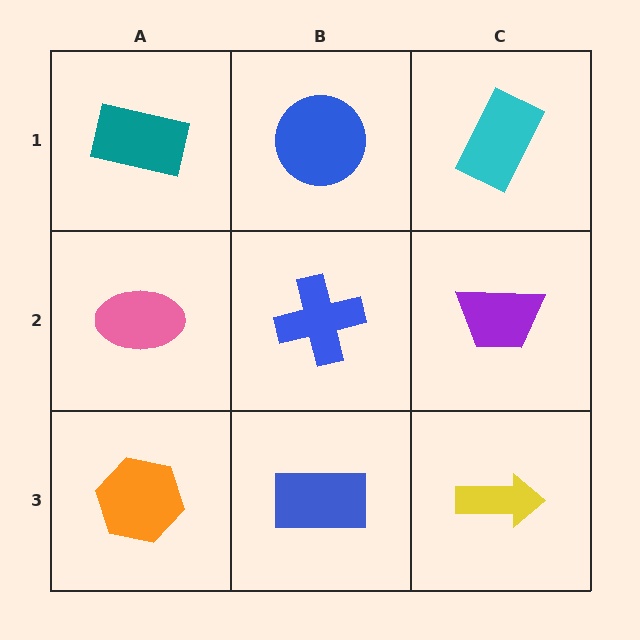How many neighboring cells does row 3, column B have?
3.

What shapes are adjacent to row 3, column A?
A pink ellipse (row 2, column A), a blue rectangle (row 3, column B).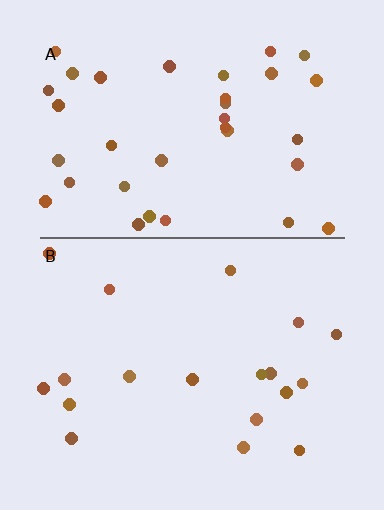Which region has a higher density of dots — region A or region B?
A (the top).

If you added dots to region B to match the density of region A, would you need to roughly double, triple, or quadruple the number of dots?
Approximately double.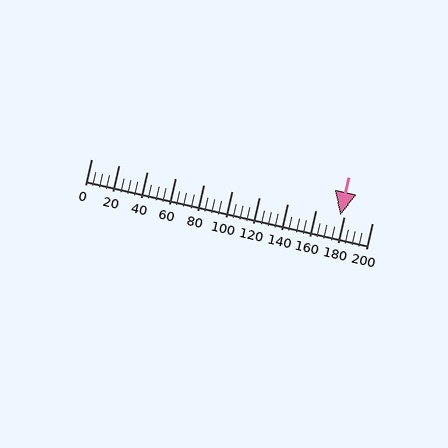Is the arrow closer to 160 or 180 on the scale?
The arrow is closer to 180.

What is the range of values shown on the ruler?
The ruler shows values from 0 to 200.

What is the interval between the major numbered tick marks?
The major tick marks are spaced 20 units apart.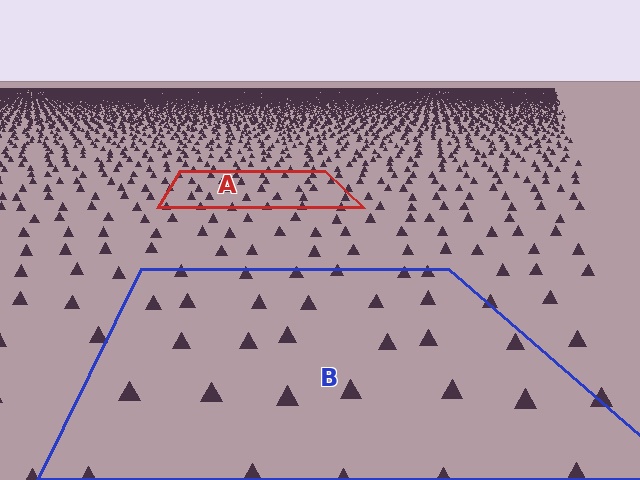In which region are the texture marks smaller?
The texture marks are smaller in region A, because it is farther away.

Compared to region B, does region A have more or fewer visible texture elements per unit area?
Region A has more texture elements per unit area — they are packed more densely because it is farther away.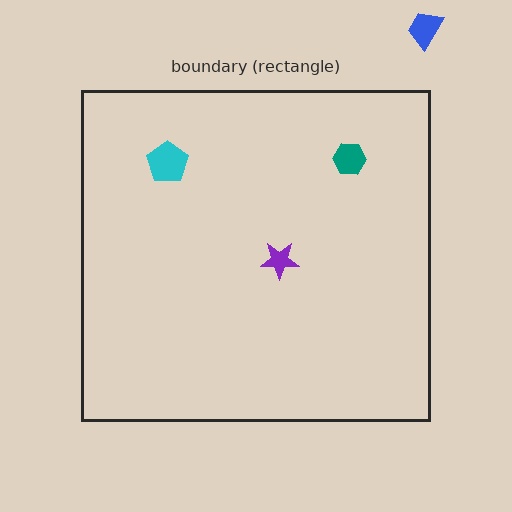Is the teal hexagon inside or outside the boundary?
Inside.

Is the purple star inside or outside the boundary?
Inside.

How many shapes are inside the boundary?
3 inside, 1 outside.